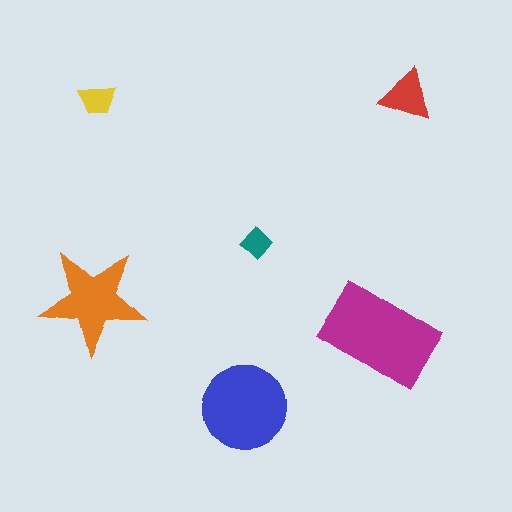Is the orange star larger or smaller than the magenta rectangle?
Smaller.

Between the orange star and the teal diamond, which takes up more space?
The orange star.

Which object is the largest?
The magenta rectangle.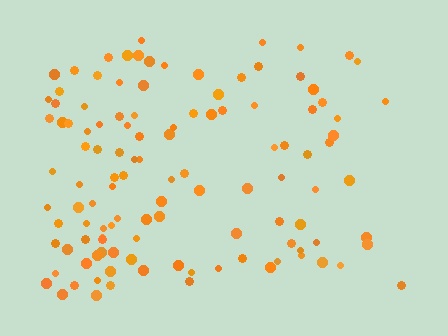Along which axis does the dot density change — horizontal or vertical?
Horizontal.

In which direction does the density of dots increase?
From right to left, with the left side densest.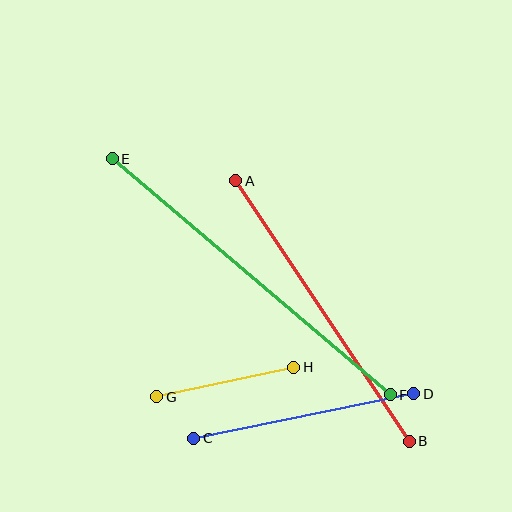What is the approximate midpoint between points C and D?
The midpoint is at approximately (304, 416) pixels.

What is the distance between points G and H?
The distance is approximately 140 pixels.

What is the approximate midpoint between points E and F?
The midpoint is at approximately (251, 277) pixels.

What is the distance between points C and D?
The distance is approximately 225 pixels.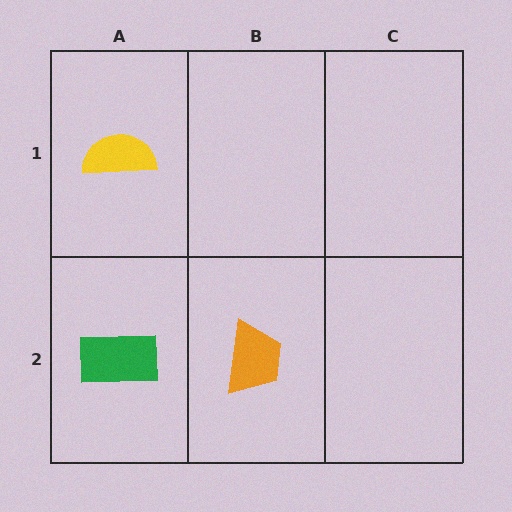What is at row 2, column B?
An orange trapezoid.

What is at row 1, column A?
A yellow semicircle.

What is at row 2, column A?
A green rectangle.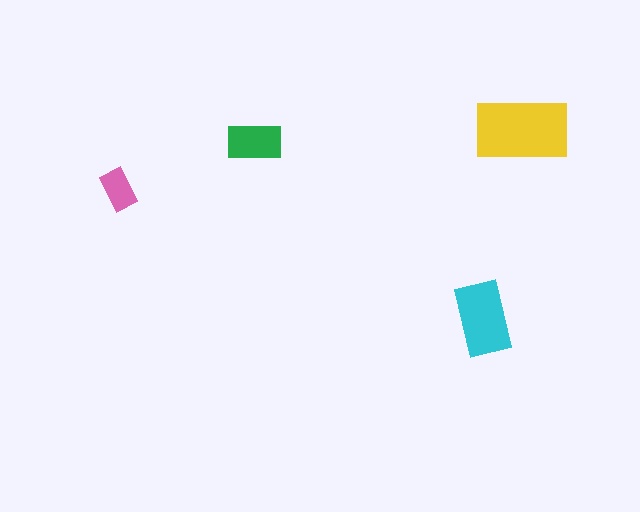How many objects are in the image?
There are 4 objects in the image.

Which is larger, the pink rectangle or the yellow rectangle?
The yellow one.